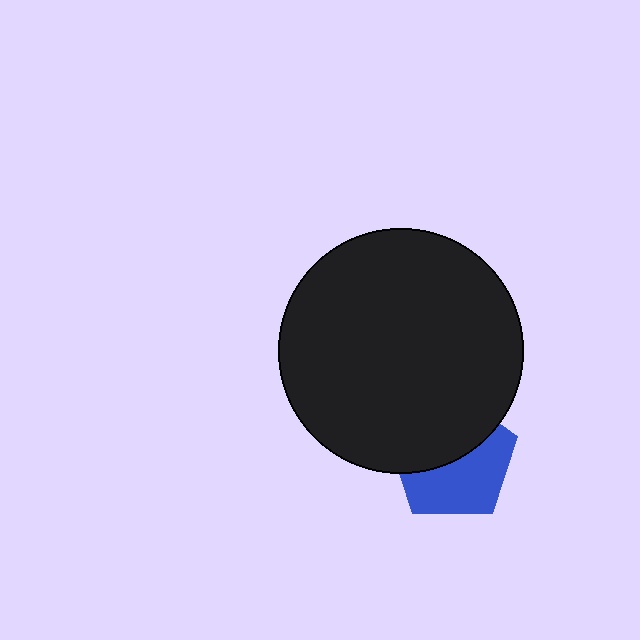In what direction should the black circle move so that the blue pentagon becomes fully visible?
The black circle should move up. That is the shortest direction to clear the overlap and leave the blue pentagon fully visible.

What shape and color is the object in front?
The object in front is a black circle.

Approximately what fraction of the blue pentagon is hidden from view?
Roughly 49% of the blue pentagon is hidden behind the black circle.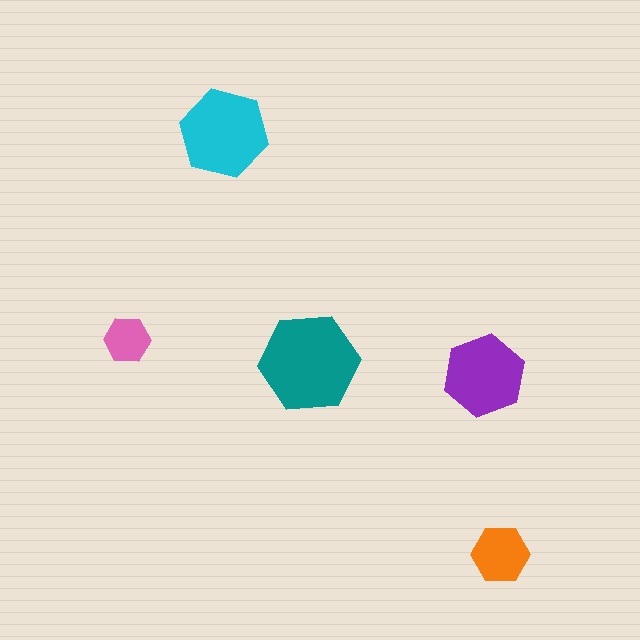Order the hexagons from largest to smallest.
the teal one, the cyan one, the purple one, the orange one, the pink one.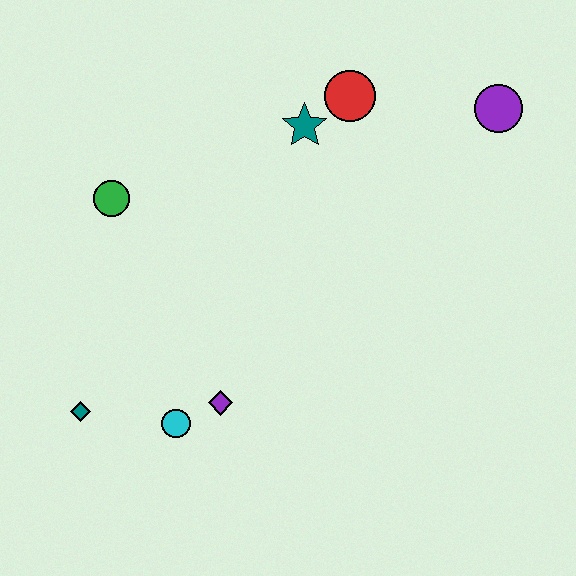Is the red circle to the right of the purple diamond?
Yes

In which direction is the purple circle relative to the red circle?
The purple circle is to the right of the red circle.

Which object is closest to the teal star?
The red circle is closest to the teal star.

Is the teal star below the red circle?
Yes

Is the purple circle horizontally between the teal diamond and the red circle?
No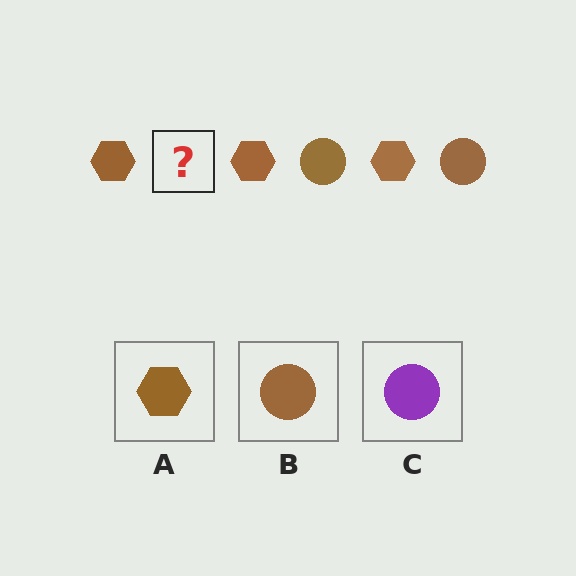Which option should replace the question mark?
Option B.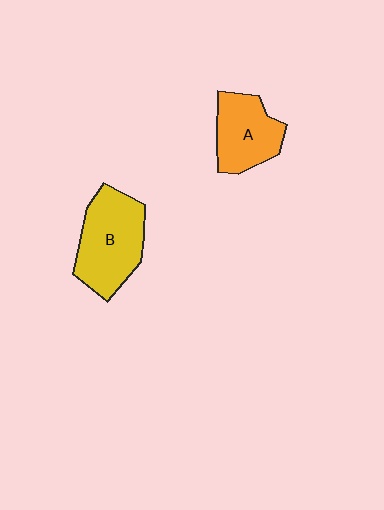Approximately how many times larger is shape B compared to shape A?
Approximately 1.3 times.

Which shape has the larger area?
Shape B (yellow).